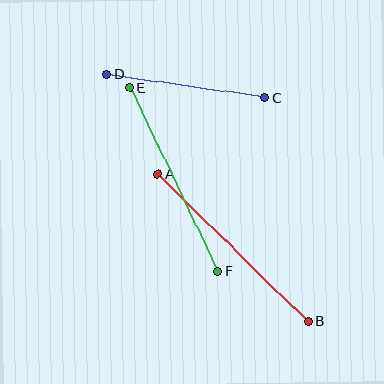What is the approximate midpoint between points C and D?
The midpoint is at approximately (186, 86) pixels.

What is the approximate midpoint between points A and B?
The midpoint is at approximately (233, 248) pixels.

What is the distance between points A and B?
The distance is approximately 211 pixels.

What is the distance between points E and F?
The distance is approximately 204 pixels.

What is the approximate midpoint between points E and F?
The midpoint is at approximately (174, 180) pixels.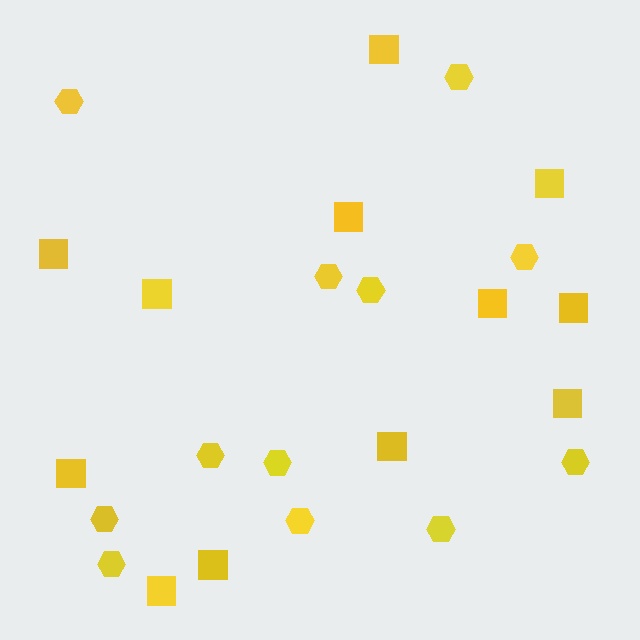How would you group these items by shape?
There are 2 groups: one group of hexagons (12) and one group of squares (12).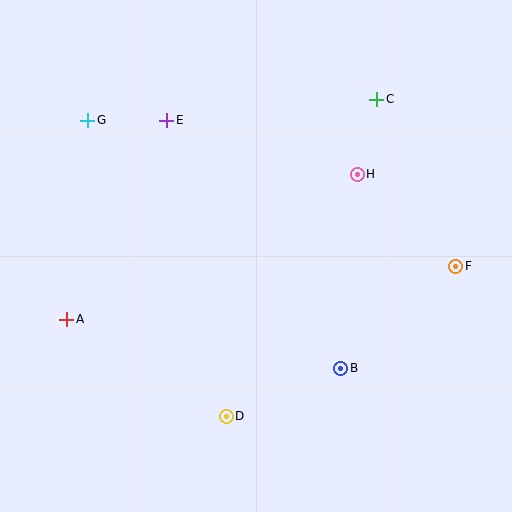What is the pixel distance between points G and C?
The distance between G and C is 290 pixels.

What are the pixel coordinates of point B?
Point B is at (341, 368).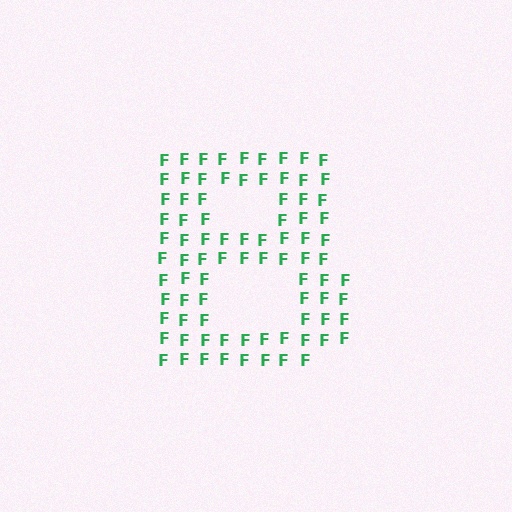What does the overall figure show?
The overall figure shows the letter B.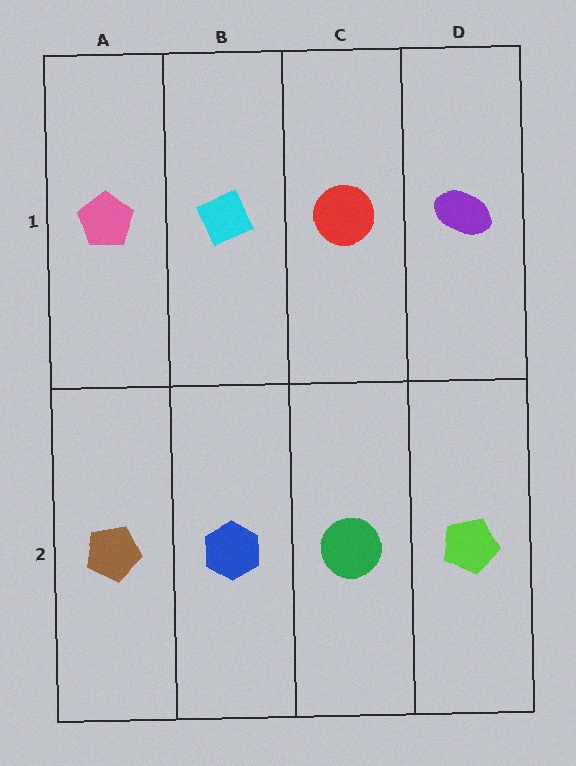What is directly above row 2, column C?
A red circle.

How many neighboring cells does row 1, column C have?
3.